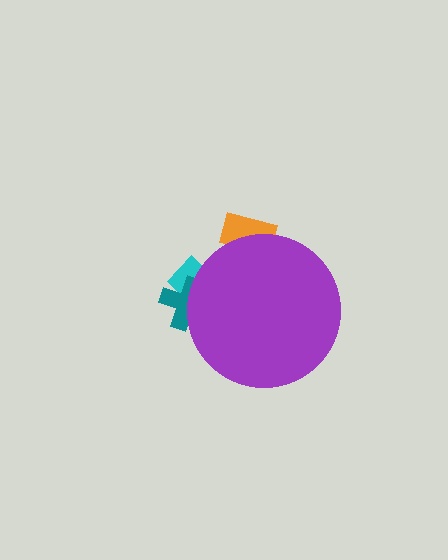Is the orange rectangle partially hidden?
Yes, the orange rectangle is partially hidden behind the purple circle.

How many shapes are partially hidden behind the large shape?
3 shapes are partially hidden.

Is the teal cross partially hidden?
Yes, the teal cross is partially hidden behind the purple circle.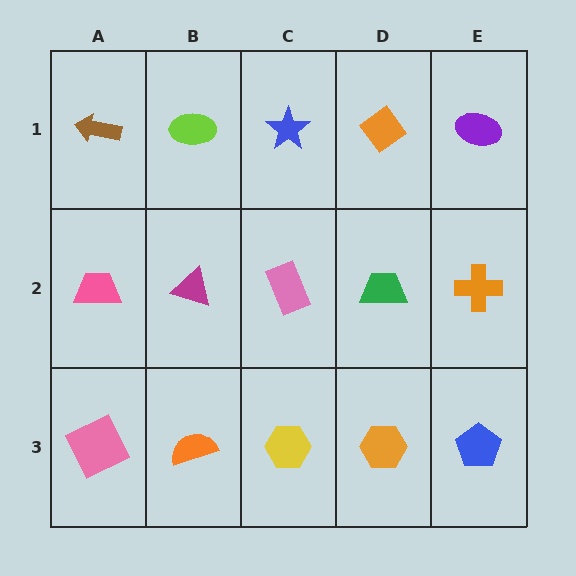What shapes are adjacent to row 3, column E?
An orange cross (row 2, column E), an orange hexagon (row 3, column D).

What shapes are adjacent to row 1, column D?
A green trapezoid (row 2, column D), a blue star (row 1, column C), a purple ellipse (row 1, column E).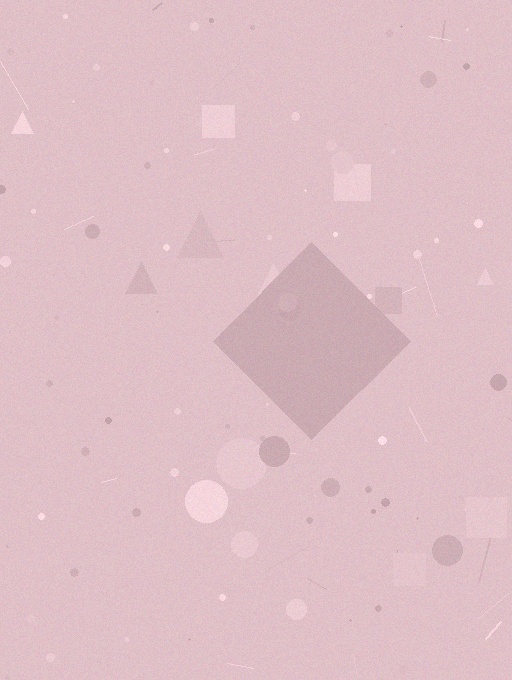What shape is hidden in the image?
A diamond is hidden in the image.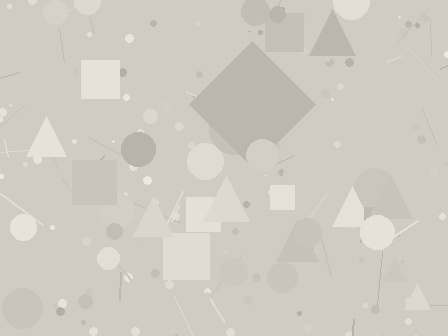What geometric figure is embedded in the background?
A diamond is embedded in the background.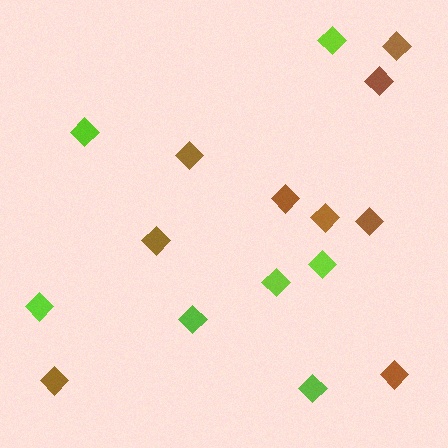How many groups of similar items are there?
There are 2 groups: one group of lime diamonds (7) and one group of brown diamonds (9).